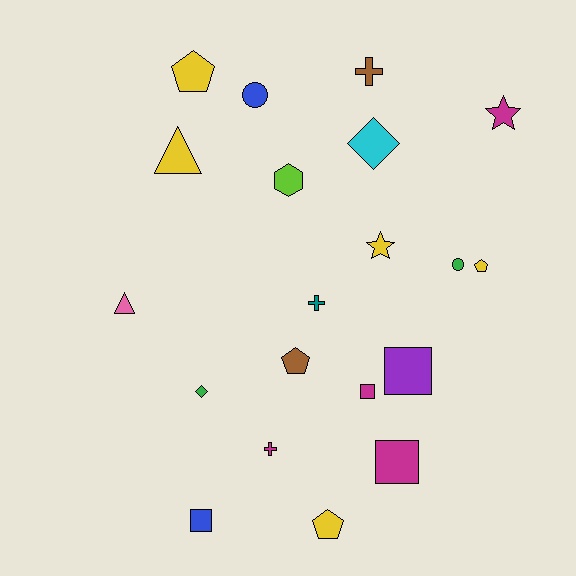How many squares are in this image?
There are 4 squares.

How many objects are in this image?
There are 20 objects.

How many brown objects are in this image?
There are 2 brown objects.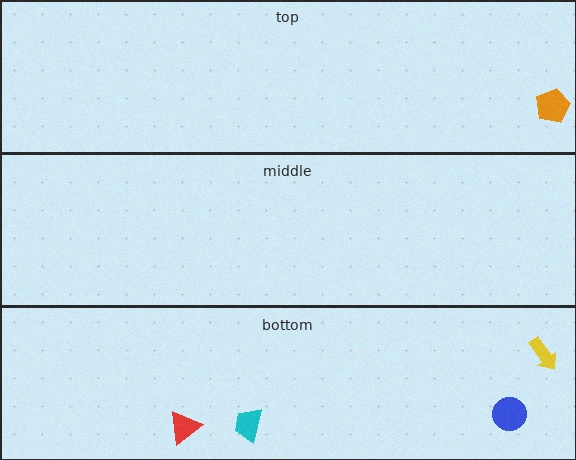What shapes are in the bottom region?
The yellow arrow, the red triangle, the cyan trapezoid, the blue circle.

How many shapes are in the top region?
1.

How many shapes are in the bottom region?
4.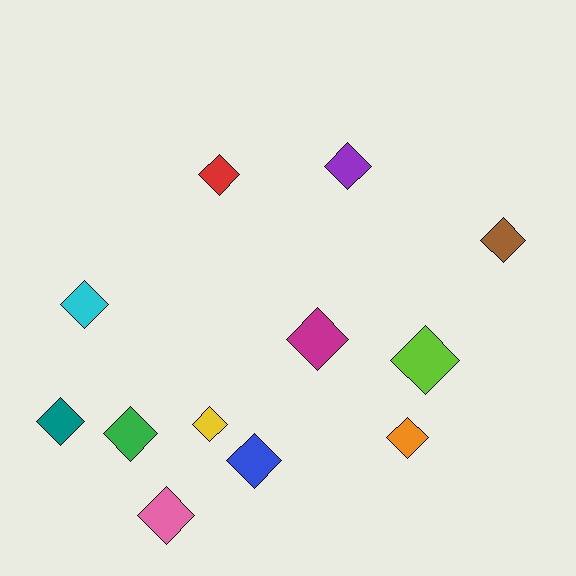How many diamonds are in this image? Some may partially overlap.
There are 12 diamonds.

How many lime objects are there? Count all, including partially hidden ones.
There is 1 lime object.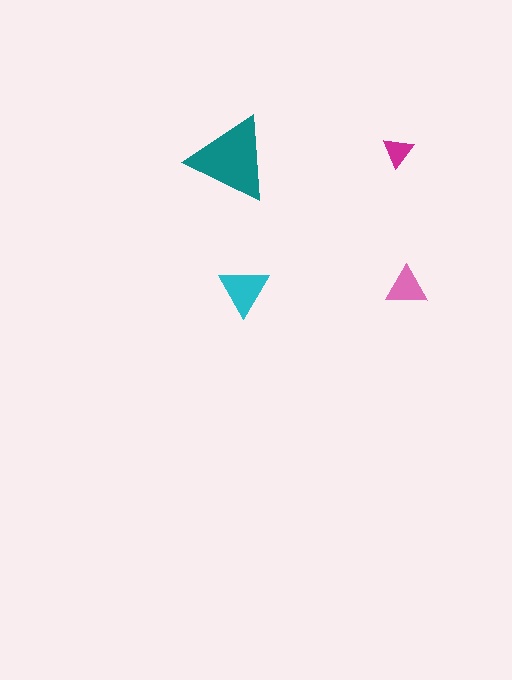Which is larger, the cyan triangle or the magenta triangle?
The cyan one.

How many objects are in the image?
There are 4 objects in the image.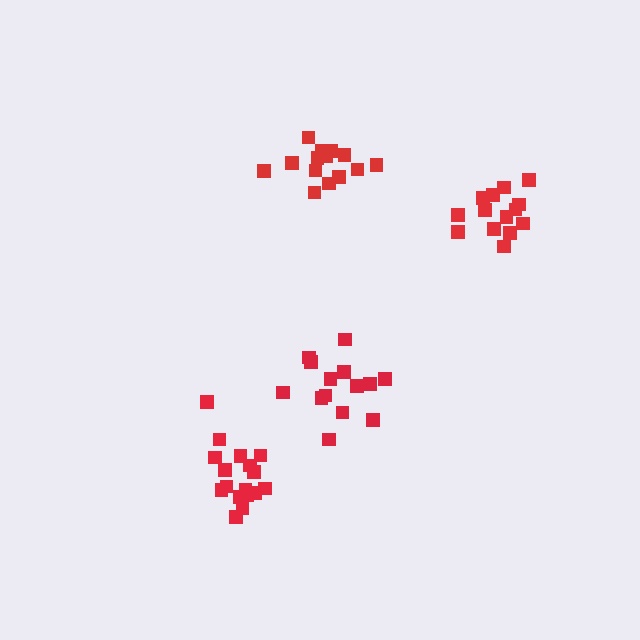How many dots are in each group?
Group 1: 14 dots, Group 2: 14 dots, Group 3: 14 dots, Group 4: 17 dots (59 total).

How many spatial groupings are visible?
There are 4 spatial groupings.